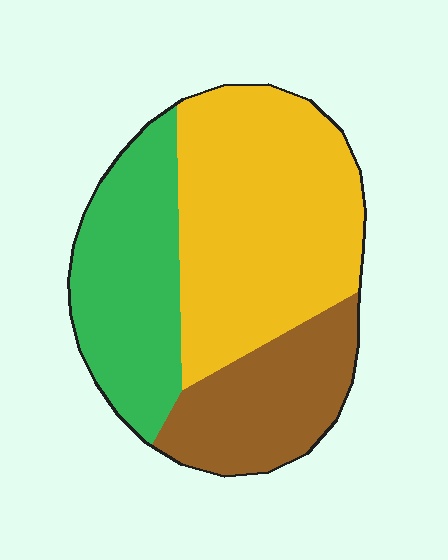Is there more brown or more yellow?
Yellow.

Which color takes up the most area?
Yellow, at roughly 50%.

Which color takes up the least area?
Brown, at roughly 25%.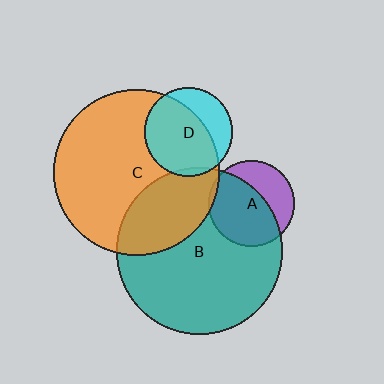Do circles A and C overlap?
Yes.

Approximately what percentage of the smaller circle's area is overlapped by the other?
Approximately 5%.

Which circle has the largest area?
Circle C (orange).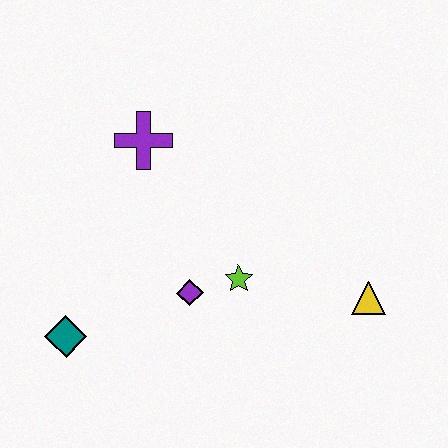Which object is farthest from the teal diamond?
The yellow triangle is farthest from the teal diamond.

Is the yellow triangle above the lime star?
No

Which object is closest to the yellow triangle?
The lime star is closest to the yellow triangle.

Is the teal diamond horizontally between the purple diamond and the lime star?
No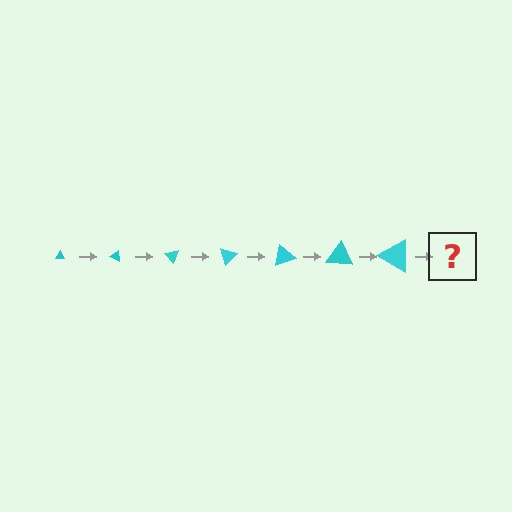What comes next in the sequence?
The next element should be a triangle, larger than the previous one and rotated 175 degrees from the start.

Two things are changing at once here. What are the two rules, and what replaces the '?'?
The two rules are that the triangle grows larger each step and it rotates 25 degrees each step. The '?' should be a triangle, larger than the previous one and rotated 175 degrees from the start.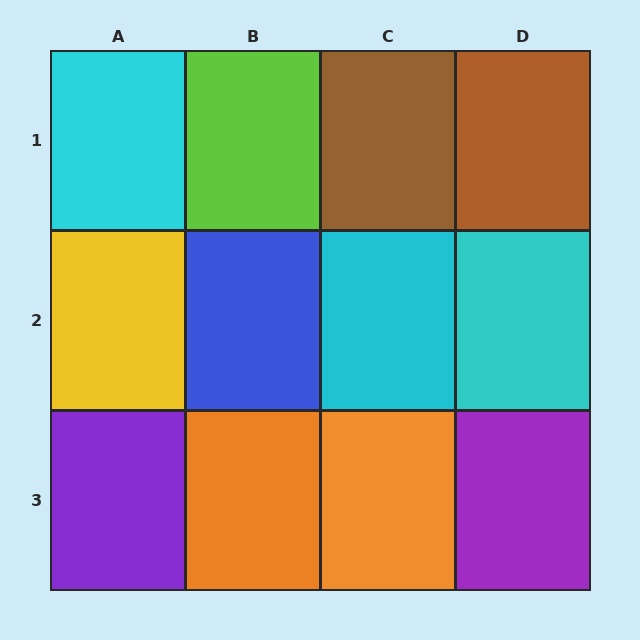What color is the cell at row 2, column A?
Yellow.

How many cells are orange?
2 cells are orange.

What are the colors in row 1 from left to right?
Cyan, lime, brown, brown.